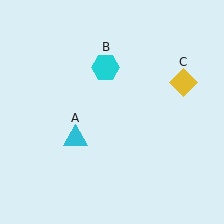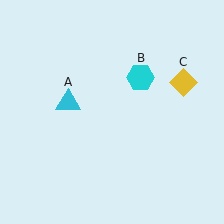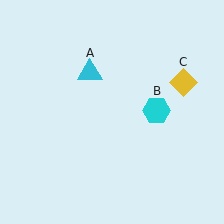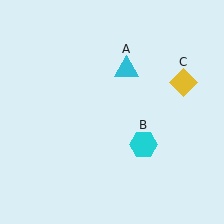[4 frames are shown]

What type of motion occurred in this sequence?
The cyan triangle (object A), cyan hexagon (object B) rotated clockwise around the center of the scene.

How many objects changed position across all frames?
2 objects changed position: cyan triangle (object A), cyan hexagon (object B).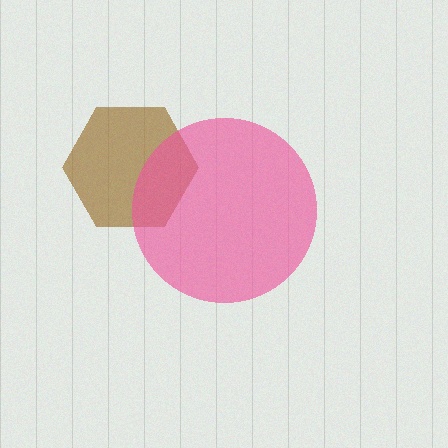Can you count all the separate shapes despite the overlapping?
Yes, there are 2 separate shapes.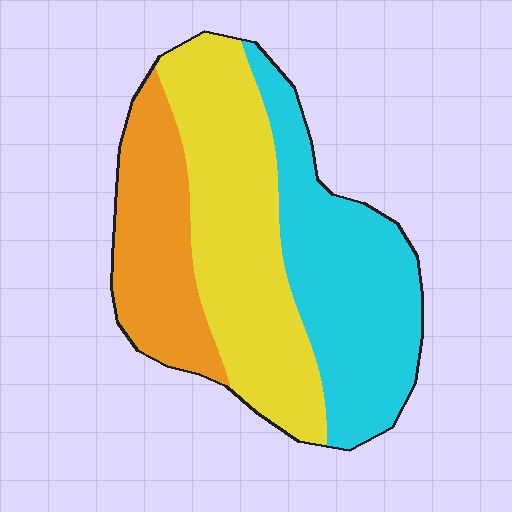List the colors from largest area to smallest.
From largest to smallest: yellow, cyan, orange.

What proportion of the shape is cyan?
Cyan takes up about three eighths (3/8) of the shape.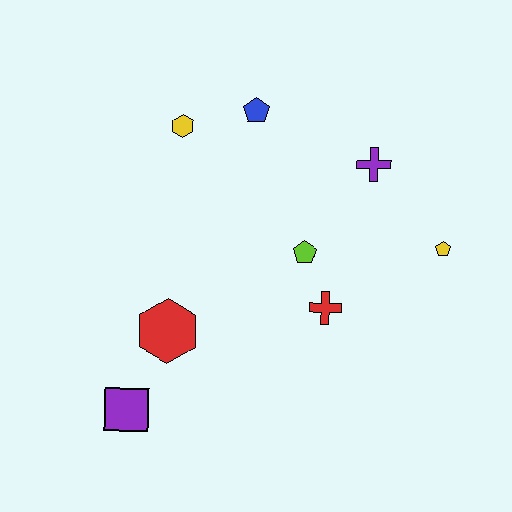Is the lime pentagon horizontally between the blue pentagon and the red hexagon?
No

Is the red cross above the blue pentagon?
No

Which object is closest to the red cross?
The lime pentagon is closest to the red cross.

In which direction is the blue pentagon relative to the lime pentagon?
The blue pentagon is above the lime pentagon.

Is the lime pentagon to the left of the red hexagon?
No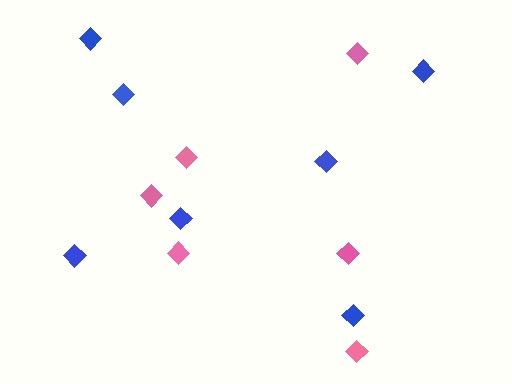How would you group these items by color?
There are 2 groups: one group of blue diamonds (7) and one group of pink diamonds (6).